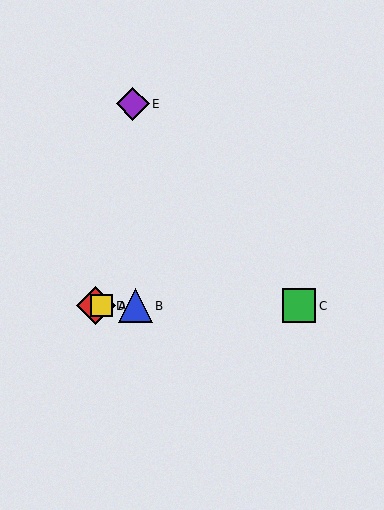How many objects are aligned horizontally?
4 objects (A, B, C, D) are aligned horizontally.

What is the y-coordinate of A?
Object A is at y≈306.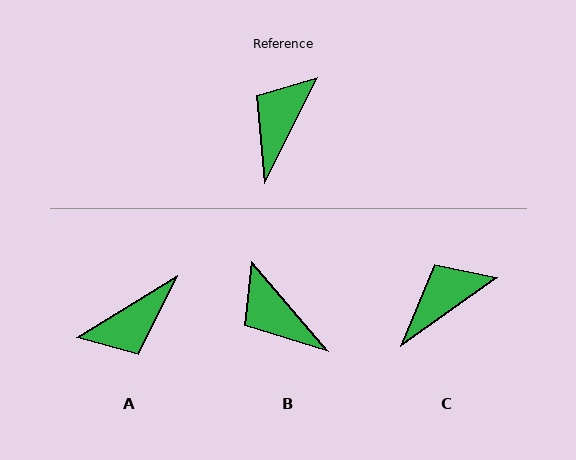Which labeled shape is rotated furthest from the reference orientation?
A, about 148 degrees away.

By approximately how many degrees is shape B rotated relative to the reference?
Approximately 67 degrees counter-clockwise.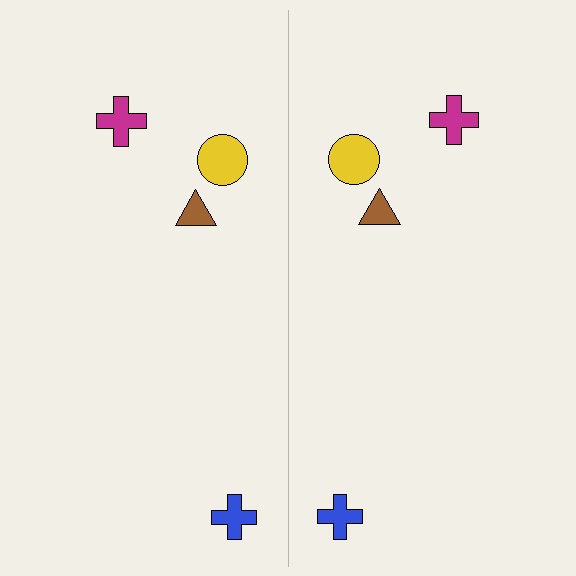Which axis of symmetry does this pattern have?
The pattern has a vertical axis of symmetry running through the center of the image.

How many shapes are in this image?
There are 8 shapes in this image.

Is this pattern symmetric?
Yes, this pattern has bilateral (reflection) symmetry.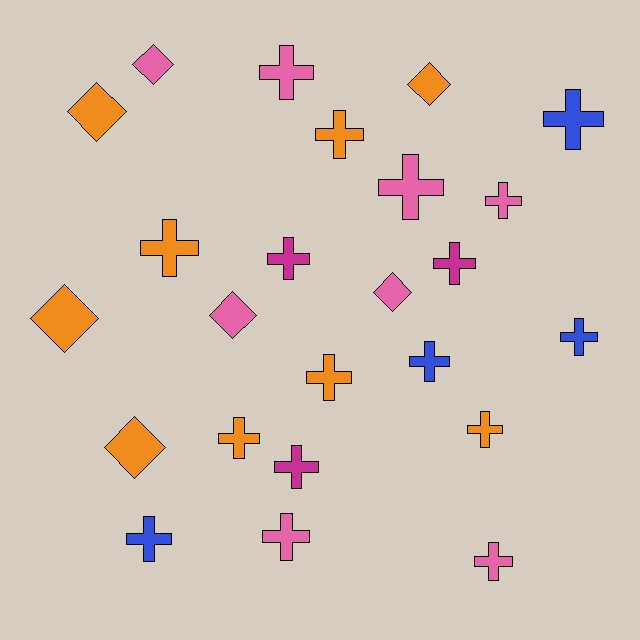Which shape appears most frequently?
Cross, with 17 objects.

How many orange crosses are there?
There are 5 orange crosses.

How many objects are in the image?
There are 24 objects.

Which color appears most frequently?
Orange, with 9 objects.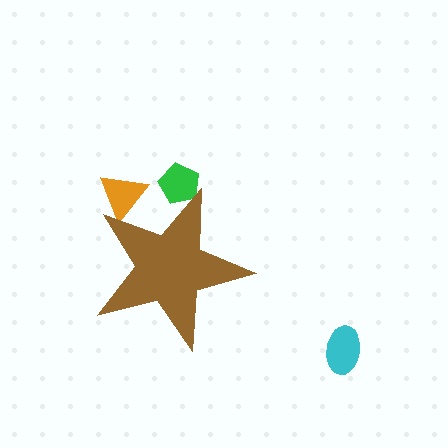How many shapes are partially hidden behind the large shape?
2 shapes are partially hidden.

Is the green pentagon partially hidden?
Yes, the green pentagon is partially hidden behind the brown star.